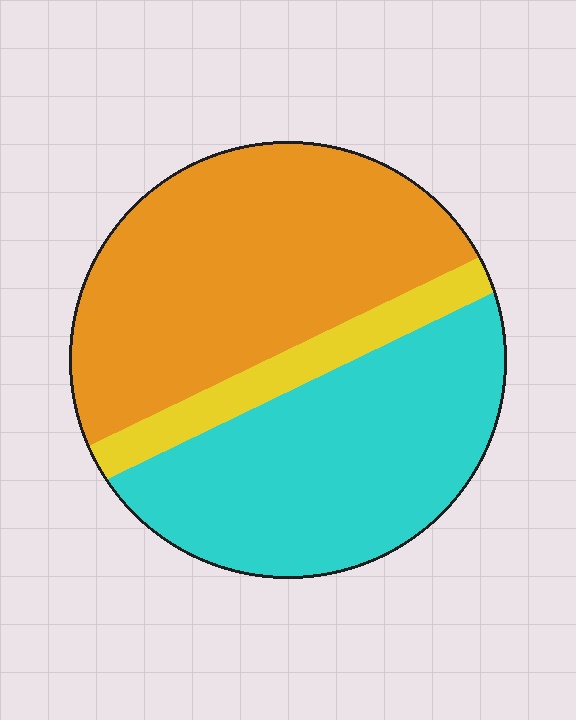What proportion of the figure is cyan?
Cyan takes up about two fifths (2/5) of the figure.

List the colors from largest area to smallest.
From largest to smallest: orange, cyan, yellow.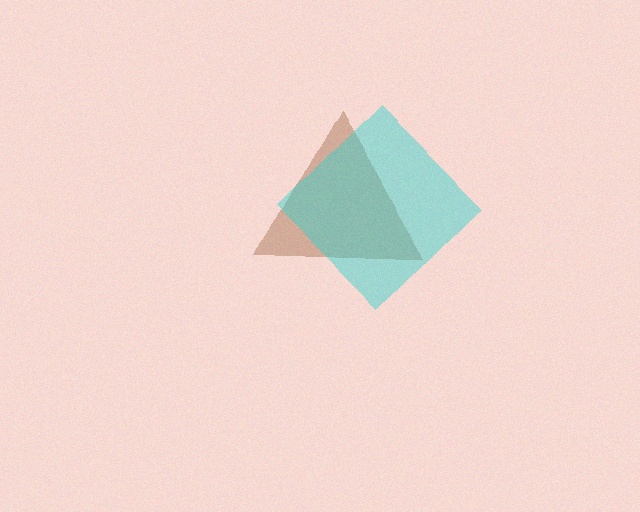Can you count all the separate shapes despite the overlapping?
Yes, there are 2 separate shapes.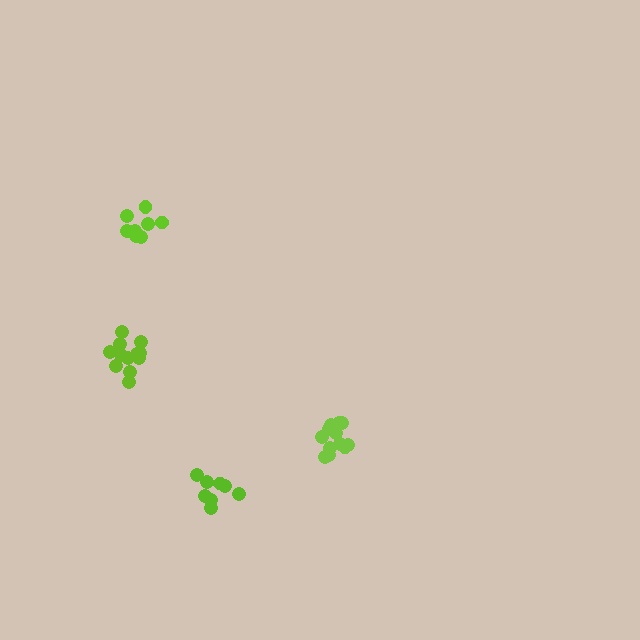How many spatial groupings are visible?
There are 4 spatial groupings.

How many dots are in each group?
Group 1: 12 dots, Group 2: 12 dots, Group 3: 8 dots, Group 4: 8 dots (40 total).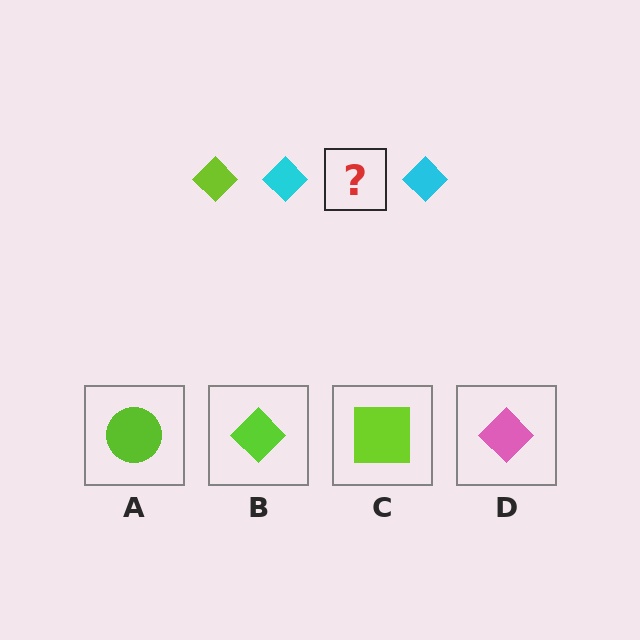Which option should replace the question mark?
Option B.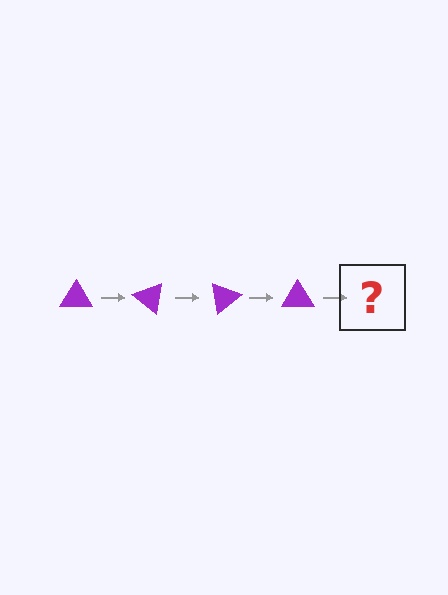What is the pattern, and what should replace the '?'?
The pattern is that the triangle rotates 40 degrees each step. The '?' should be a purple triangle rotated 160 degrees.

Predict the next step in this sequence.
The next step is a purple triangle rotated 160 degrees.